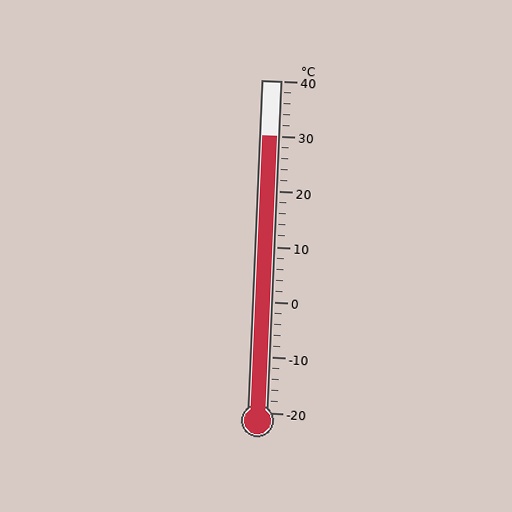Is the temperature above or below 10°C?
The temperature is above 10°C.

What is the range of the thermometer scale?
The thermometer scale ranges from -20°C to 40°C.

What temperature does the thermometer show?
The thermometer shows approximately 30°C.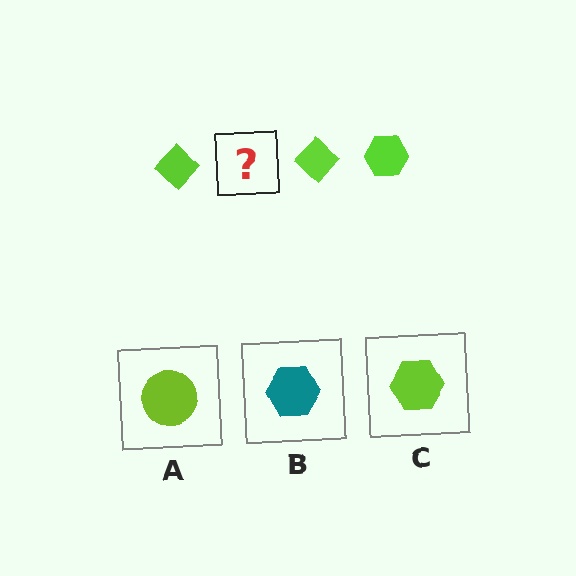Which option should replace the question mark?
Option C.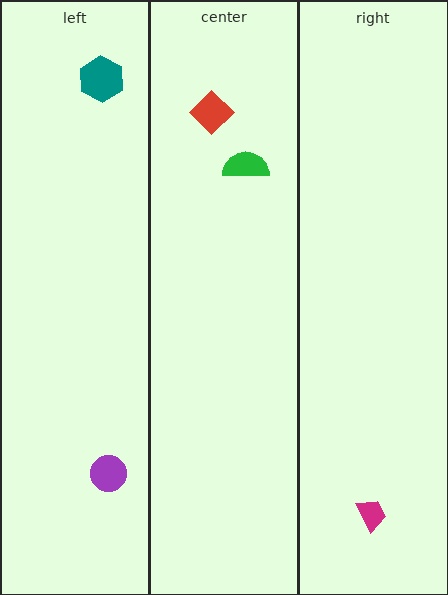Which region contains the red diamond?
The center region.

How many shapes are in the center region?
2.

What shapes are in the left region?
The teal hexagon, the purple circle.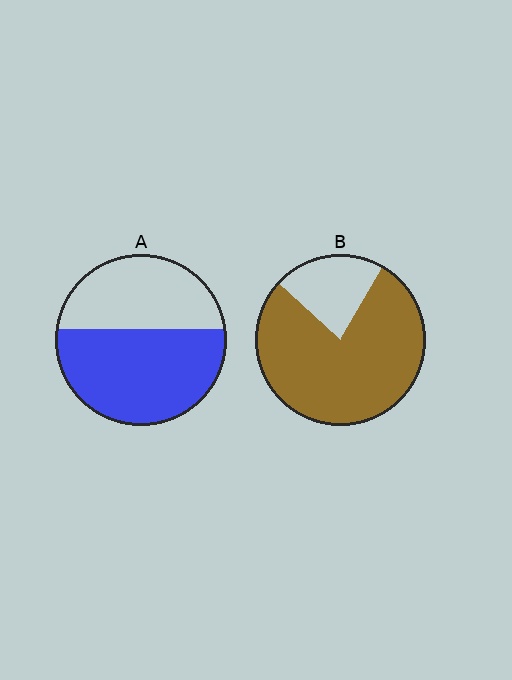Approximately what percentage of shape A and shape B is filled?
A is approximately 60% and B is approximately 80%.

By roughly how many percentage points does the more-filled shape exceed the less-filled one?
By roughly 20 percentage points (B over A).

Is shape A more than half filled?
Yes.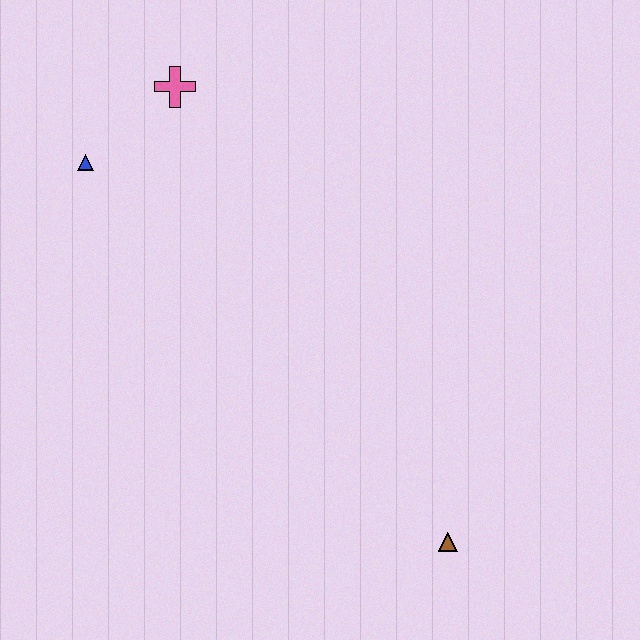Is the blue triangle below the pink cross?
Yes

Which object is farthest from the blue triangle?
The brown triangle is farthest from the blue triangle.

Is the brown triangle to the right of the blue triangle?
Yes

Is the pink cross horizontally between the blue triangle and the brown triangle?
Yes